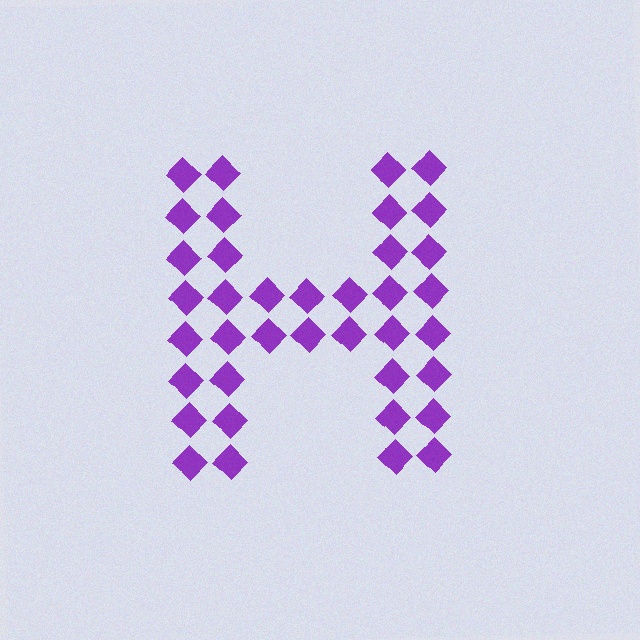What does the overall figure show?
The overall figure shows the letter H.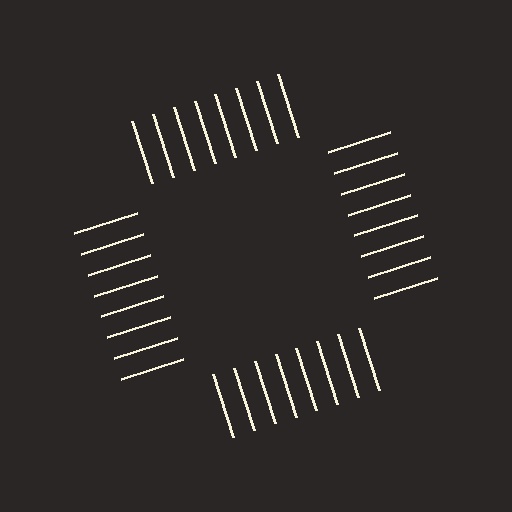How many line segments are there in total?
32 — 8 along each of the 4 edges.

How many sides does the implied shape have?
4 sides — the line-ends trace a square.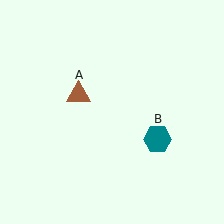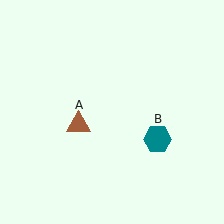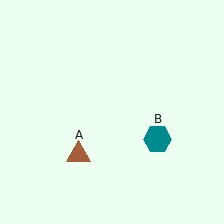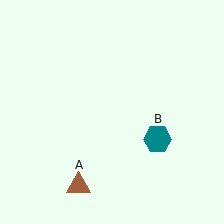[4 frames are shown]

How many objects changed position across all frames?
1 object changed position: brown triangle (object A).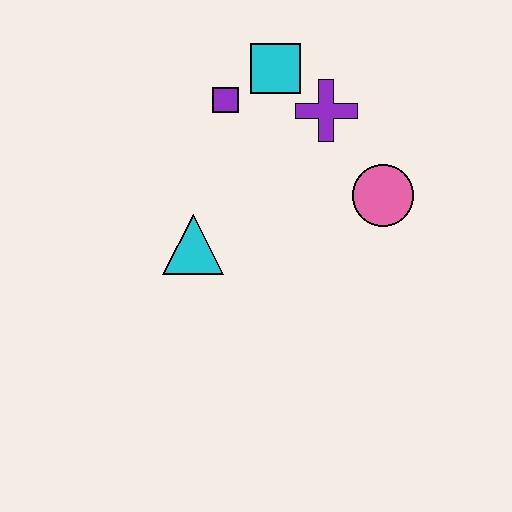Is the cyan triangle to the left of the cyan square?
Yes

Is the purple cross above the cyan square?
No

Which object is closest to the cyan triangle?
The purple square is closest to the cyan triangle.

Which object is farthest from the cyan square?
The cyan triangle is farthest from the cyan square.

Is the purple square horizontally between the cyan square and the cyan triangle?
Yes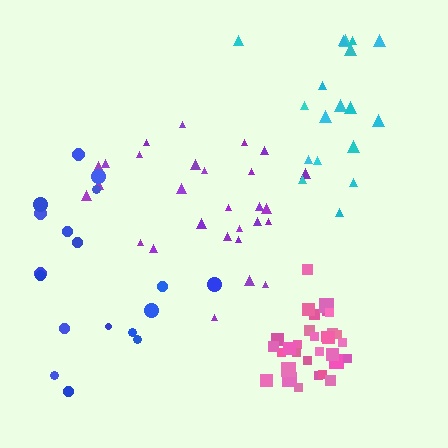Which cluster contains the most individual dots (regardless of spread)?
Pink (32).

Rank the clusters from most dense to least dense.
pink, purple, cyan, blue.